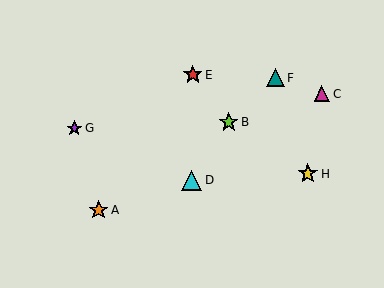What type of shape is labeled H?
Shape H is a yellow star.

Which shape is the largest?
The cyan triangle (labeled D) is the largest.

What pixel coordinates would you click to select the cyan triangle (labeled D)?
Click at (191, 181) to select the cyan triangle D.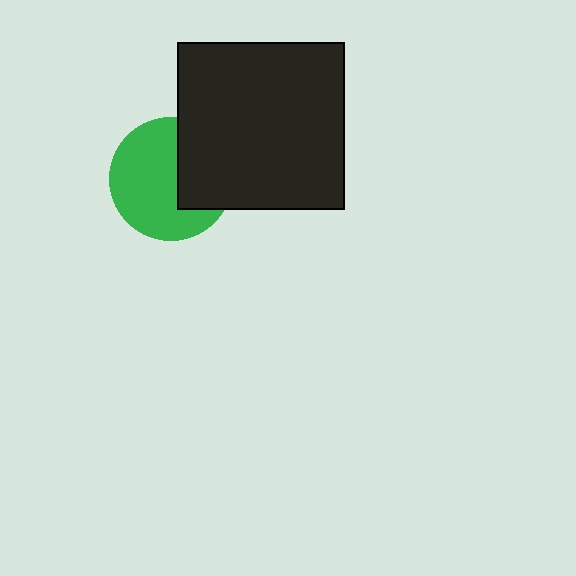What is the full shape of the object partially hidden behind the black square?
The partially hidden object is a green circle.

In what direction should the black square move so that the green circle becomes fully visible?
The black square should move right. That is the shortest direction to clear the overlap and leave the green circle fully visible.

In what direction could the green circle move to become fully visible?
The green circle could move left. That would shift it out from behind the black square entirely.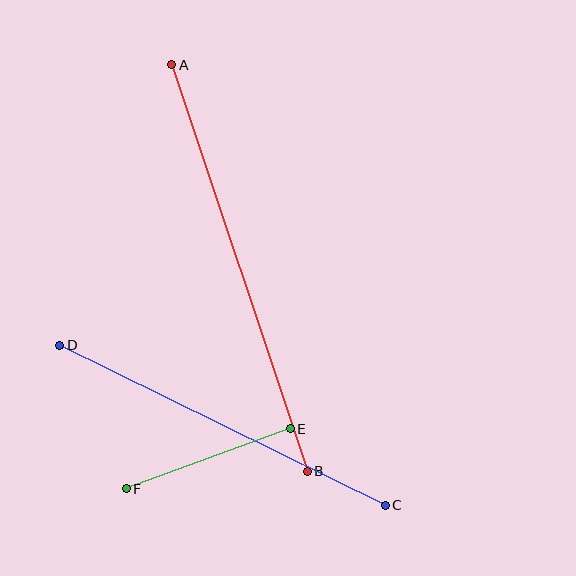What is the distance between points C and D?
The distance is approximately 363 pixels.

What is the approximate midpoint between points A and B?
The midpoint is at approximately (239, 268) pixels.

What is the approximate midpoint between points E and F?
The midpoint is at approximately (208, 459) pixels.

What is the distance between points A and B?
The distance is approximately 428 pixels.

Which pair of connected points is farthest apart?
Points A and B are farthest apart.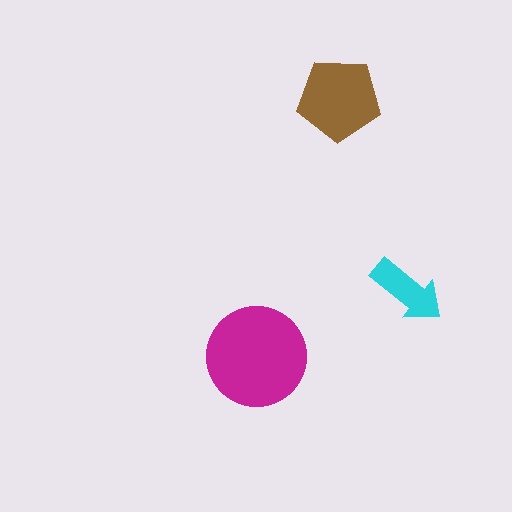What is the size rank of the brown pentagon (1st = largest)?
2nd.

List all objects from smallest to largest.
The cyan arrow, the brown pentagon, the magenta circle.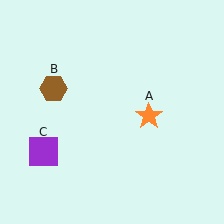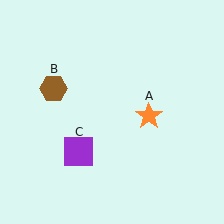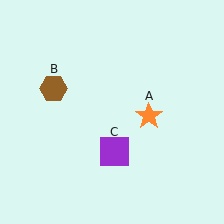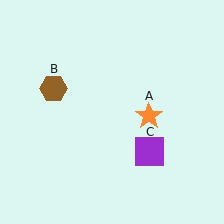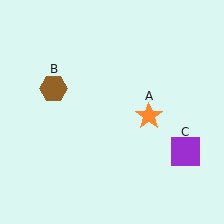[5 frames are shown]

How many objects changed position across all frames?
1 object changed position: purple square (object C).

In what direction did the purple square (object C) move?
The purple square (object C) moved right.